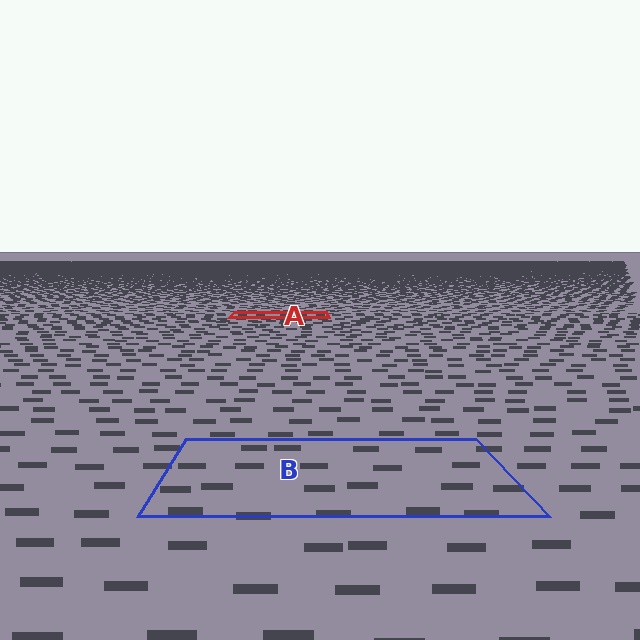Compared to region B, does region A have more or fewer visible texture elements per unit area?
Region A has more texture elements per unit area — they are packed more densely because it is farther away.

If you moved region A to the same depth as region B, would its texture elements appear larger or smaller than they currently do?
They would appear larger. At a closer depth, the same texture elements are projected at a bigger on-screen size.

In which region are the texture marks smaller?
The texture marks are smaller in region A, because it is farther away.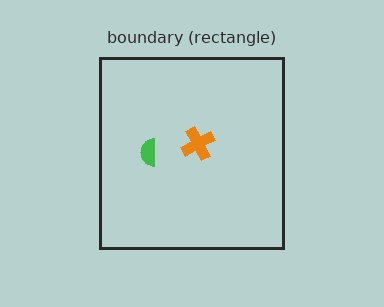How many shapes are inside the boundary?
2 inside, 0 outside.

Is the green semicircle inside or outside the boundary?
Inside.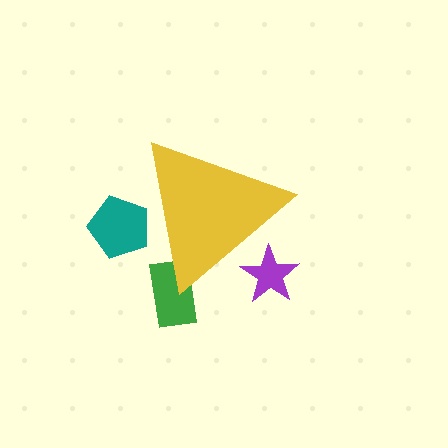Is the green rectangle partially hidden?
Yes, the green rectangle is partially hidden behind the yellow triangle.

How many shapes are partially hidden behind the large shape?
3 shapes are partially hidden.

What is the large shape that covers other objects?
A yellow triangle.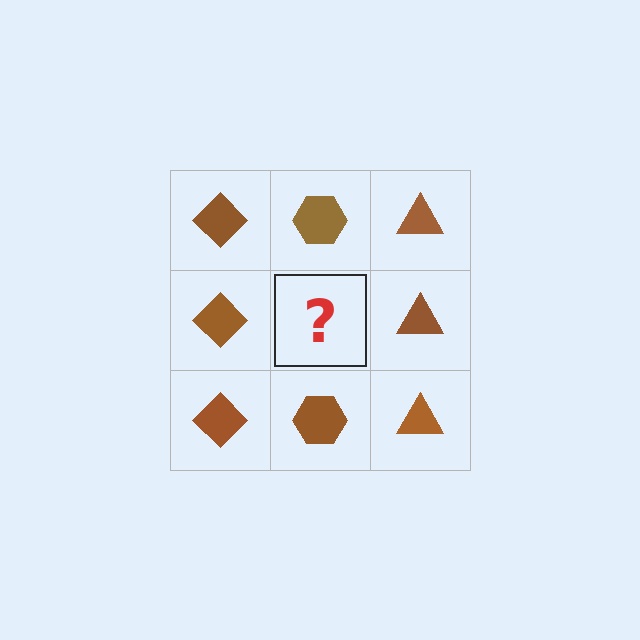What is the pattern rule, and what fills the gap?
The rule is that each column has a consistent shape. The gap should be filled with a brown hexagon.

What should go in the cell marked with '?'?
The missing cell should contain a brown hexagon.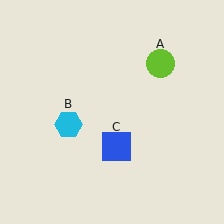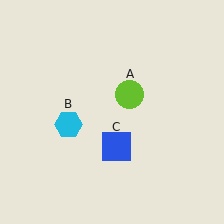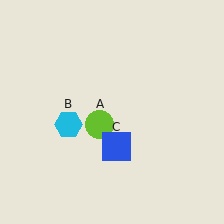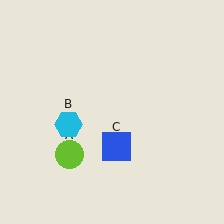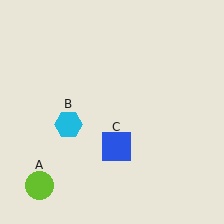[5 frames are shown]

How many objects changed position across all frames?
1 object changed position: lime circle (object A).